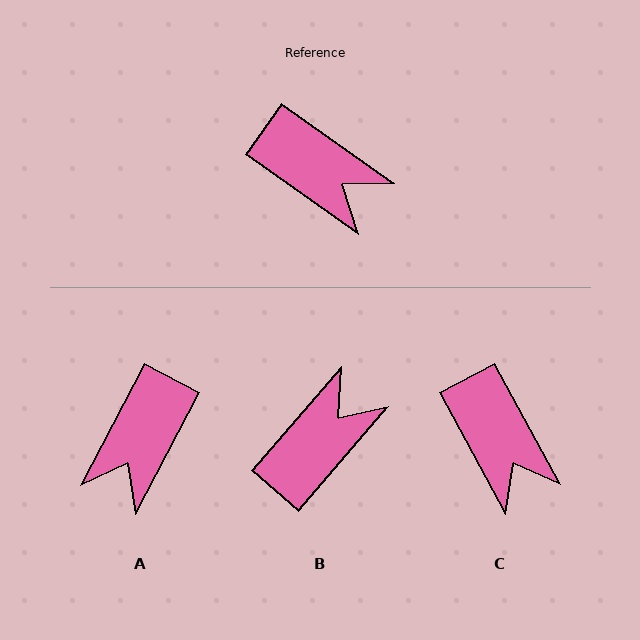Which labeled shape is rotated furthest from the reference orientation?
B, about 84 degrees away.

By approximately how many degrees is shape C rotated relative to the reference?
Approximately 26 degrees clockwise.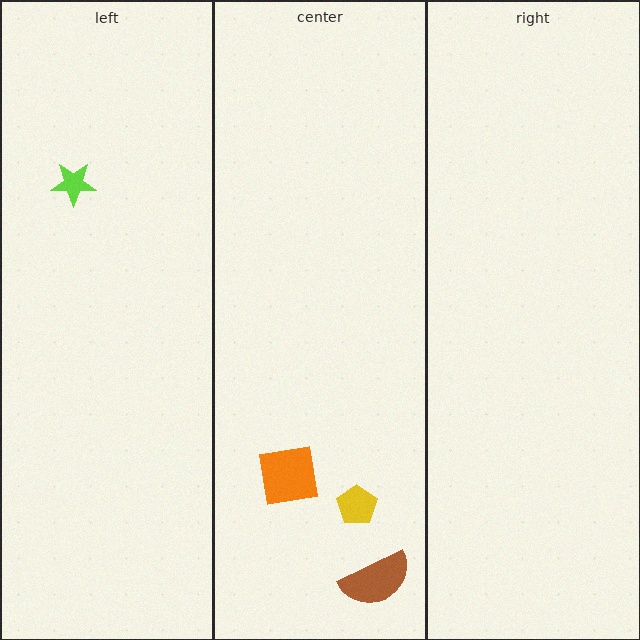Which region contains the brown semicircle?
The center region.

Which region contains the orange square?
The center region.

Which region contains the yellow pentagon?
The center region.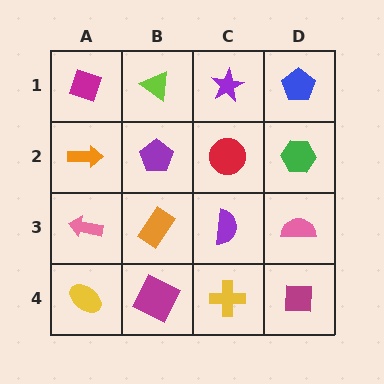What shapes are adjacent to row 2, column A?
A magenta diamond (row 1, column A), a pink arrow (row 3, column A), a purple pentagon (row 2, column B).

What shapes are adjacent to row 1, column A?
An orange arrow (row 2, column A), a lime triangle (row 1, column B).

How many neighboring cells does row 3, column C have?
4.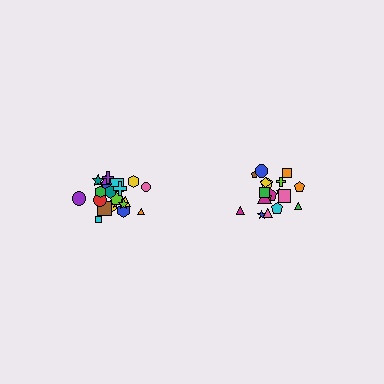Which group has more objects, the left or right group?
The left group.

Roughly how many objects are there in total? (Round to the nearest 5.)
Roughly 45 objects in total.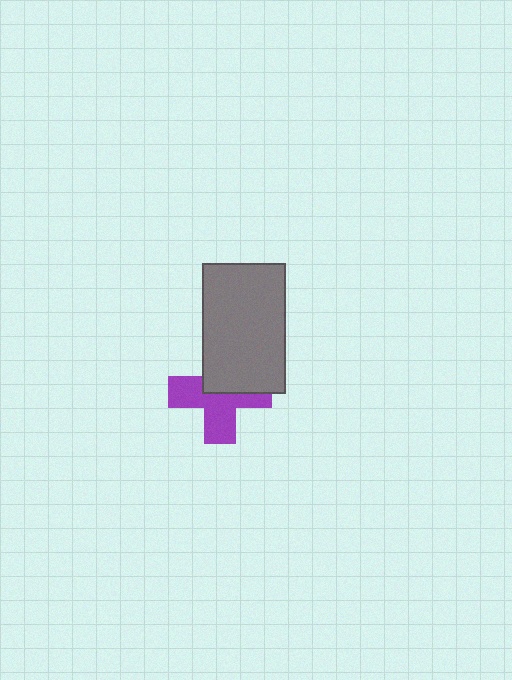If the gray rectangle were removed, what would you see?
You would see the complete purple cross.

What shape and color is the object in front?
The object in front is a gray rectangle.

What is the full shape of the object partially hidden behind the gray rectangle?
The partially hidden object is a purple cross.